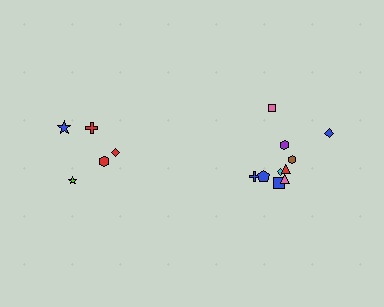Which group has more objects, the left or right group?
The right group.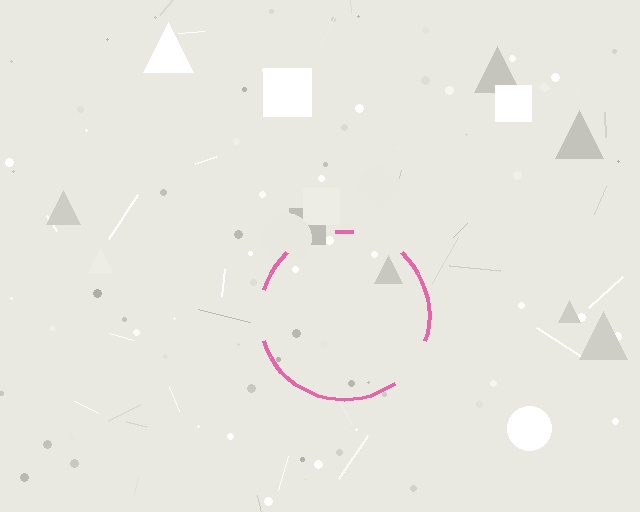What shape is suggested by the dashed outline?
The dashed outline suggests a circle.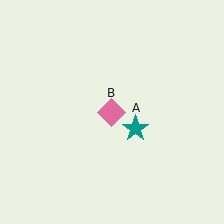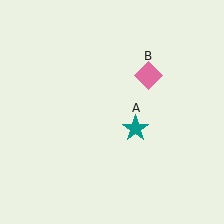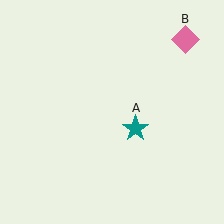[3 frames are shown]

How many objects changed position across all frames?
1 object changed position: pink diamond (object B).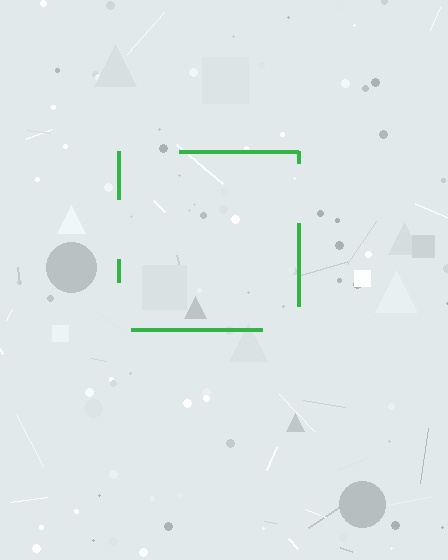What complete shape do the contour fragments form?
The contour fragments form a square.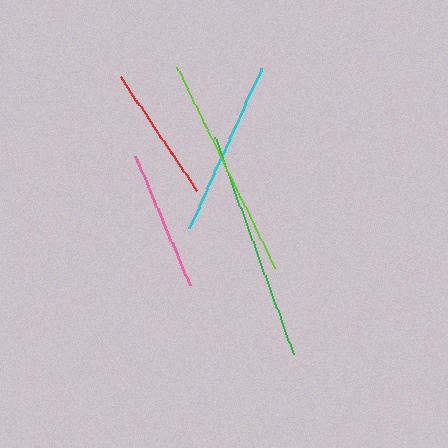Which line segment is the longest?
The green line is the longest at approximately 231 pixels.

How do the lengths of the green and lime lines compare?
The green and lime lines are approximately the same length.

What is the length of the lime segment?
The lime segment is approximately 223 pixels long.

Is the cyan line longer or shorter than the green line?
The green line is longer than the cyan line.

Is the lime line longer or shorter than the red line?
The lime line is longer than the red line.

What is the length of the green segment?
The green segment is approximately 231 pixels long.